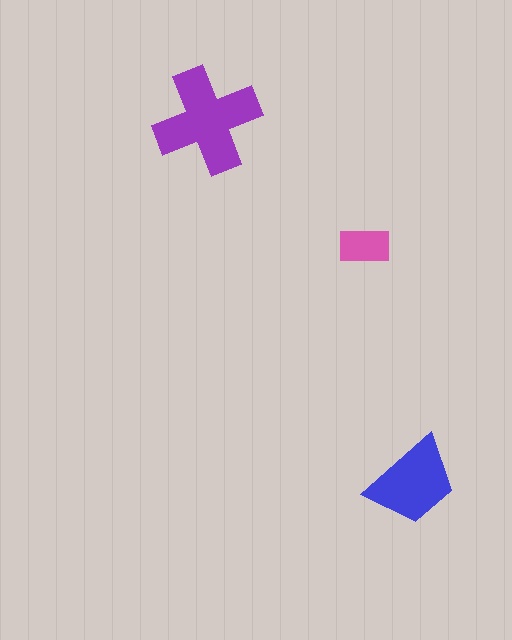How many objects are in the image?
There are 3 objects in the image.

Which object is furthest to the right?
The blue trapezoid is rightmost.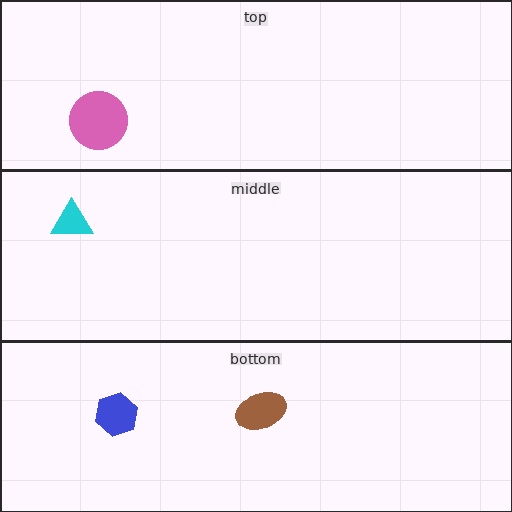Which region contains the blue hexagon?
The bottom region.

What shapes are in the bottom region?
The brown ellipse, the blue hexagon.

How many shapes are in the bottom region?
2.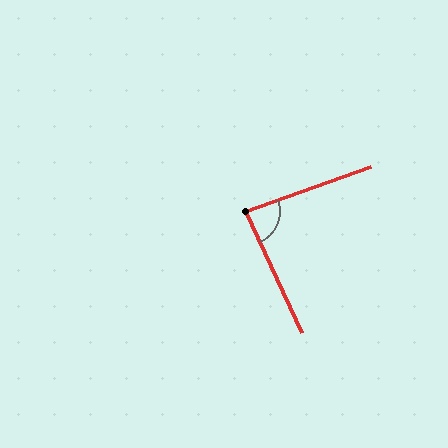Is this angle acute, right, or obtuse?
It is approximately a right angle.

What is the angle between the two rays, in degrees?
Approximately 85 degrees.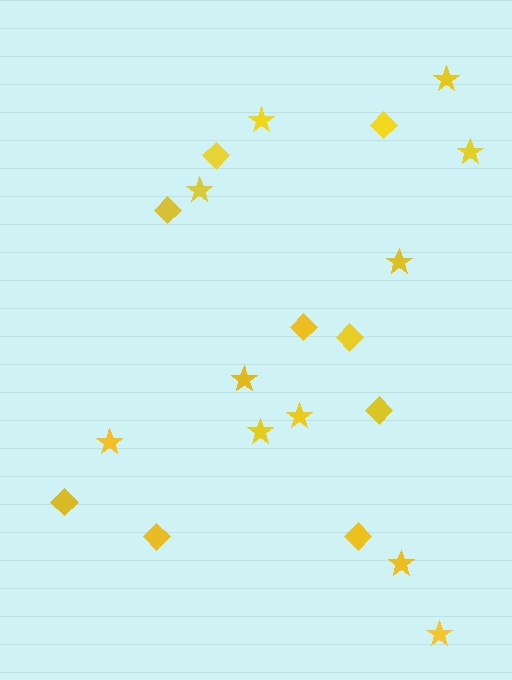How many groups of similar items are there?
There are 2 groups: one group of stars (11) and one group of diamonds (9).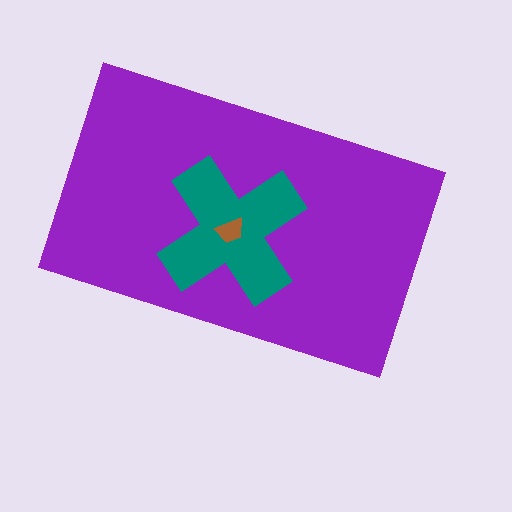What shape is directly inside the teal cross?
The brown trapezoid.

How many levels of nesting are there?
3.